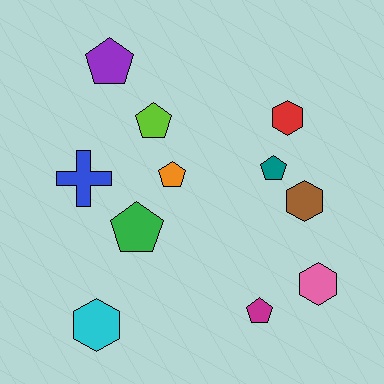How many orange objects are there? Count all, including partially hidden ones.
There is 1 orange object.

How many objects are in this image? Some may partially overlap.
There are 11 objects.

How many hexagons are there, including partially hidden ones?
There are 4 hexagons.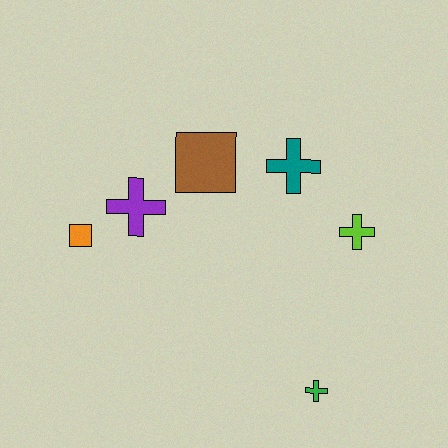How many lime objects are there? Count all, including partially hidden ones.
There is 1 lime object.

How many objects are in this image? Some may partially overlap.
There are 6 objects.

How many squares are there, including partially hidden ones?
There are 2 squares.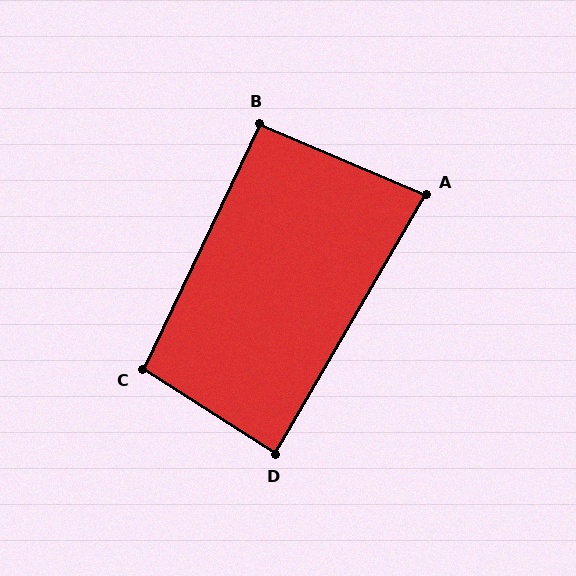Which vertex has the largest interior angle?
C, at approximately 97 degrees.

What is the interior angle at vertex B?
Approximately 92 degrees (approximately right).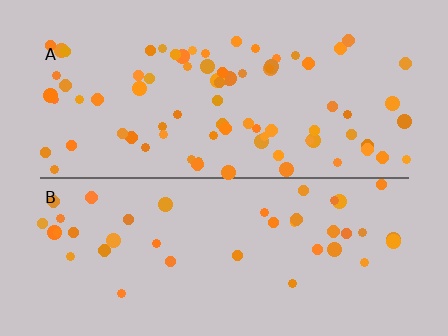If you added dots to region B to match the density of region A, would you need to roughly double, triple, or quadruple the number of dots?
Approximately double.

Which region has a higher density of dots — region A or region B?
A (the top).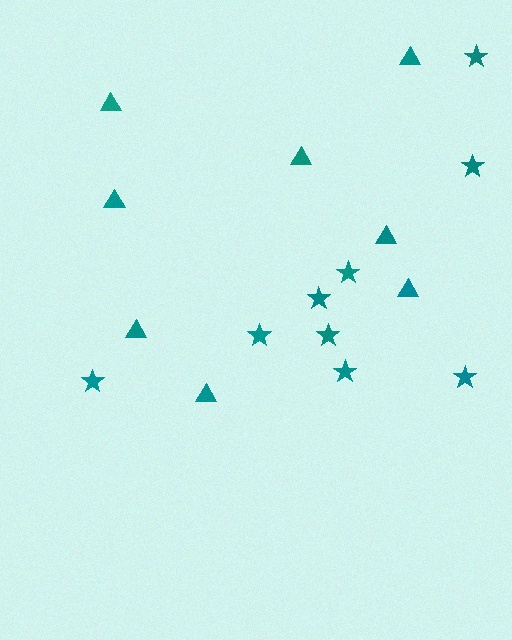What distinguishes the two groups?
There are 2 groups: one group of triangles (8) and one group of stars (9).